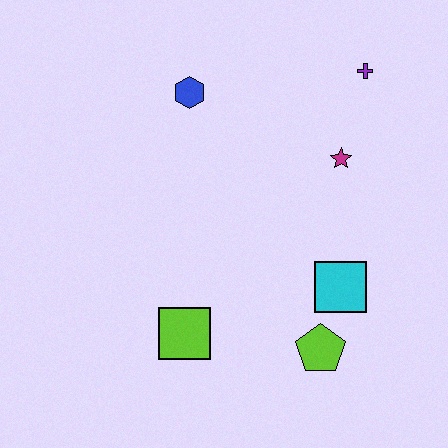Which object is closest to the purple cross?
The magenta star is closest to the purple cross.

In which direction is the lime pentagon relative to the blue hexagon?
The lime pentagon is below the blue hexagon.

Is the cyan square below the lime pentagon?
No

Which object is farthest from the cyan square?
The blue hexagon is farthest from the cyan square.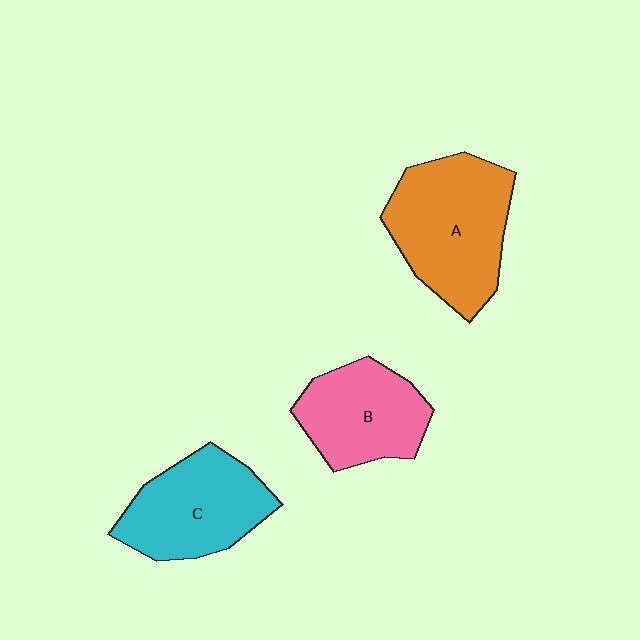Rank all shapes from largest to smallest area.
From largest to smallest: A (orange), C (cyan), B (pink).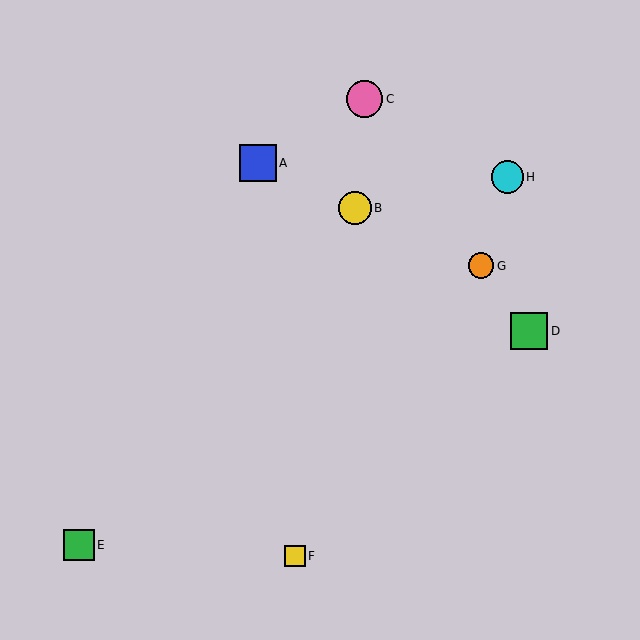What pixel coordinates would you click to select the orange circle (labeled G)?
Click at (481, 266) to select the orange circle G.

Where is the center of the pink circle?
The center of the pink circle is at (364, 99).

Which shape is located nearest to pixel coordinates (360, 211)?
The yellow circle (labeled B) at (355, 208) is nearest to that location.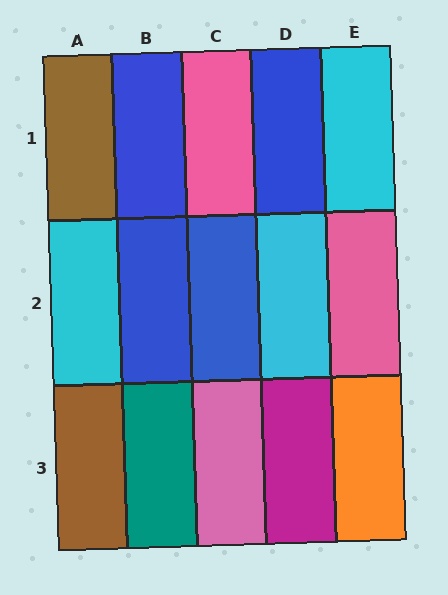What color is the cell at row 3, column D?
Magenta.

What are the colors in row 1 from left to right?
Brown, blue, pink, blue, cyan.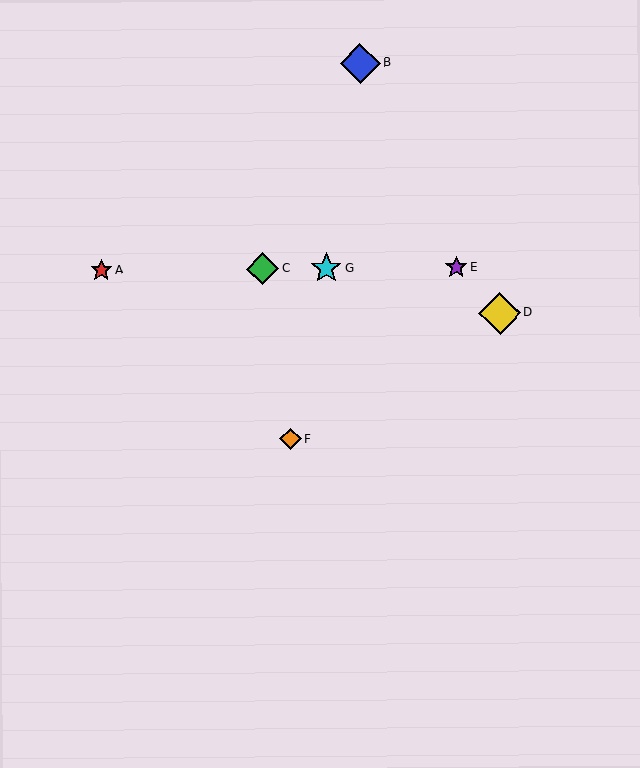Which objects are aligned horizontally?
Objects A, C, E, G are aligned horizontally.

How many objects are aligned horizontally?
4 objects (A, C, E, G) are aligned horizontally.